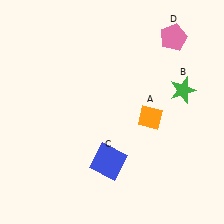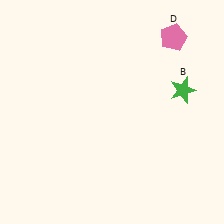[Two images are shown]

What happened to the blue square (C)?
The blue square (C) was removed in Image 2. It was in the bottom-left area of Image 1.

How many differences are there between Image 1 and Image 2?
There are 2 differences between the two images.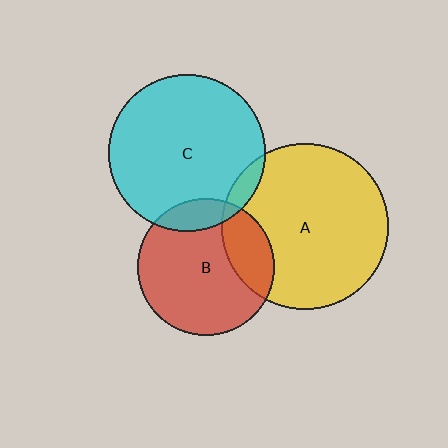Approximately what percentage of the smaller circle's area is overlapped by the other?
Approximately 15%.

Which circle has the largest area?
Circle A (yellow).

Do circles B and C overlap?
Yes.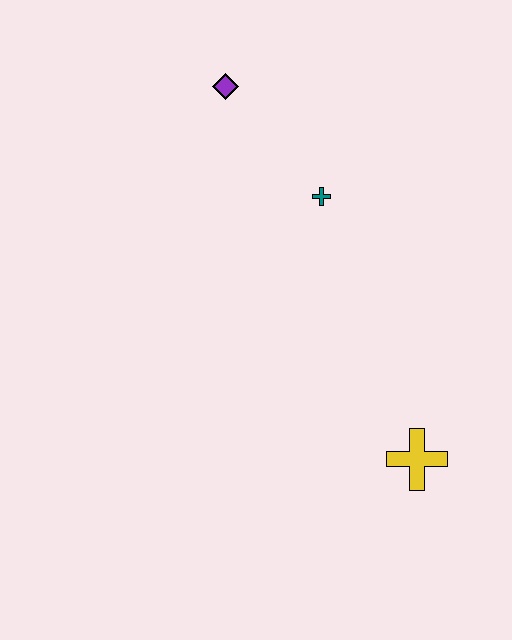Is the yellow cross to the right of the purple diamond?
Yes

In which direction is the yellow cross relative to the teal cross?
The yellow cross is below the teal cross.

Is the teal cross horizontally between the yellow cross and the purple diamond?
Yes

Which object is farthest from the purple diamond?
The yellow cross is farthest from the purple diamond.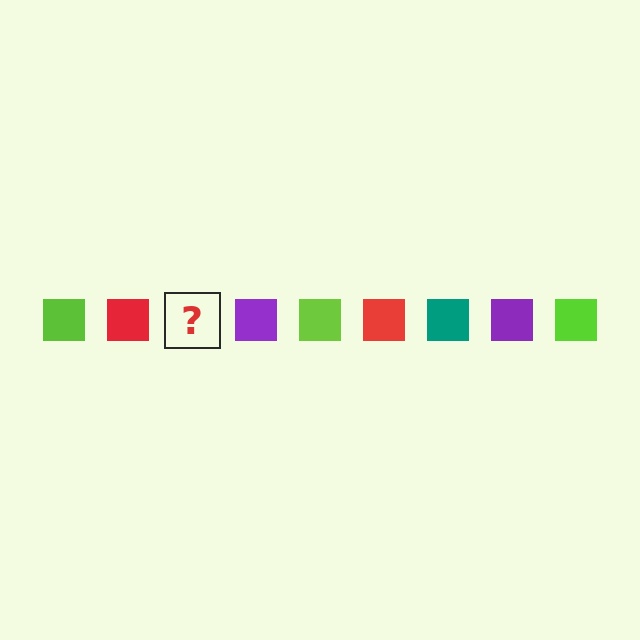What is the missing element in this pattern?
The missing element is a teal square.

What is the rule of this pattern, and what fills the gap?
The rule is that the pattern cycles through lime, red, teal, purple squares. The gap should be filled with a teal square.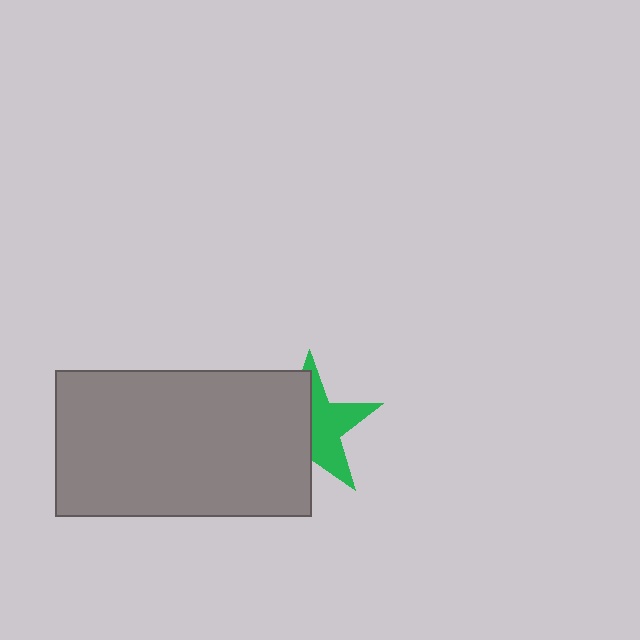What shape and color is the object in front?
The object in front is a gray rectangle.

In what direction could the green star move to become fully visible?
The green star could move right. That would shift it out from behind the gray rectangle entirely.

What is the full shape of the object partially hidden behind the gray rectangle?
The partially hidden object is a green star.